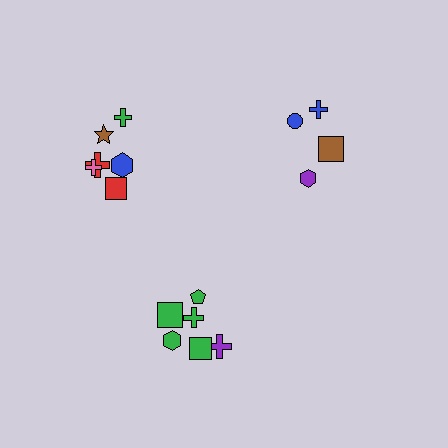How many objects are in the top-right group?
There are 4 objects.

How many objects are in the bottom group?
There are 6 objects.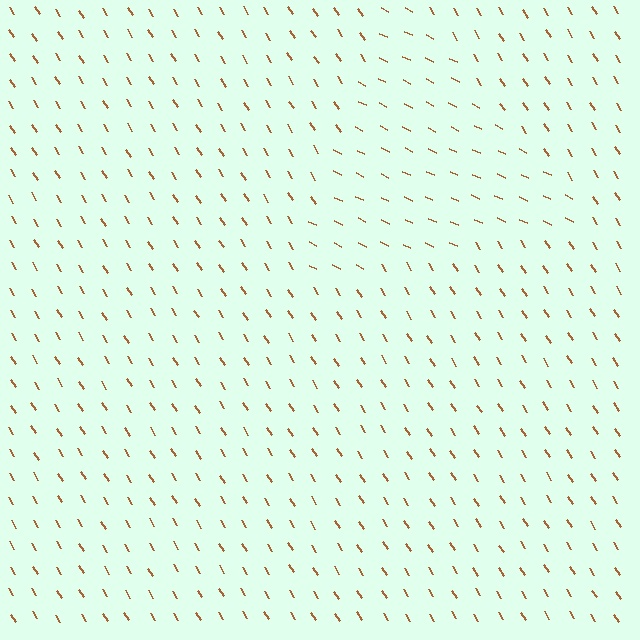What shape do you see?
I see a triangle.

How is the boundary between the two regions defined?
The boundary is defined purely by a change in line orientation (approximately 33 degrees difference). All lines are the same color and thickness.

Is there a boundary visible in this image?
Yes, there is a texture boundary formed by a change in line orientation.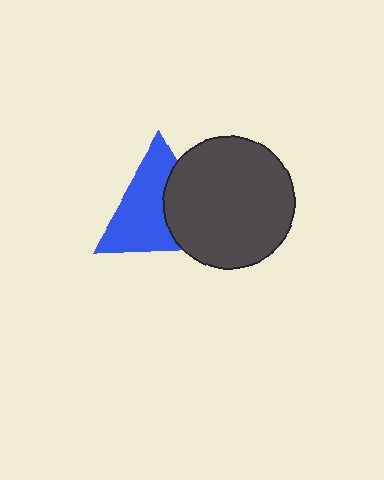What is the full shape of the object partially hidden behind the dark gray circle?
The partially hidden object is a blue triangle.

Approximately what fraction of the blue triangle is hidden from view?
Roughly 39% of the blue triangle is hidden behind the dark gray circle.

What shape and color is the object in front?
The object in front is a dark gray circle.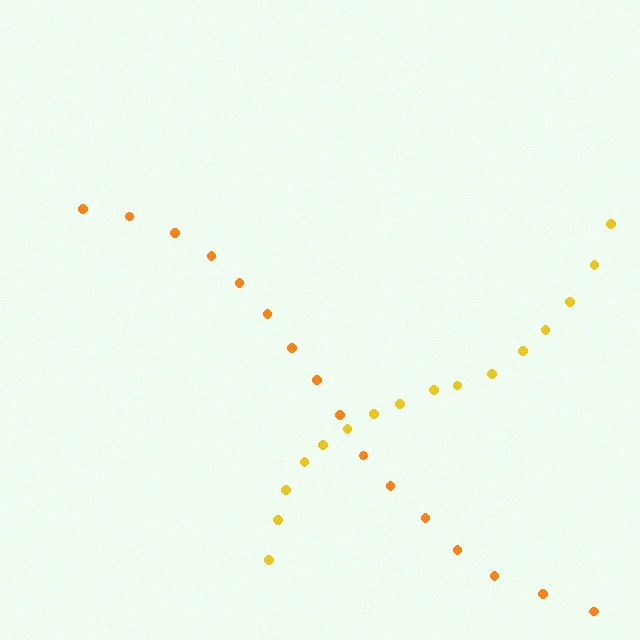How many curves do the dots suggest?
There are 2 distinct paths.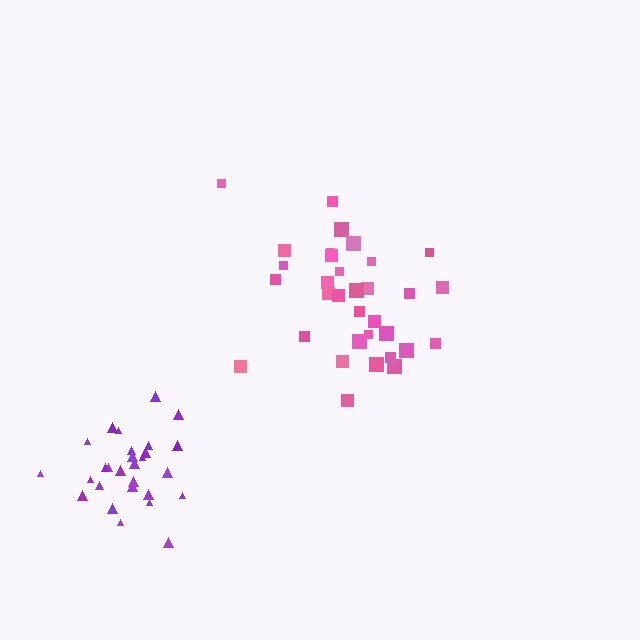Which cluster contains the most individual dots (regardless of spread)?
Pink (33).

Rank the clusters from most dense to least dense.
purple, pink.